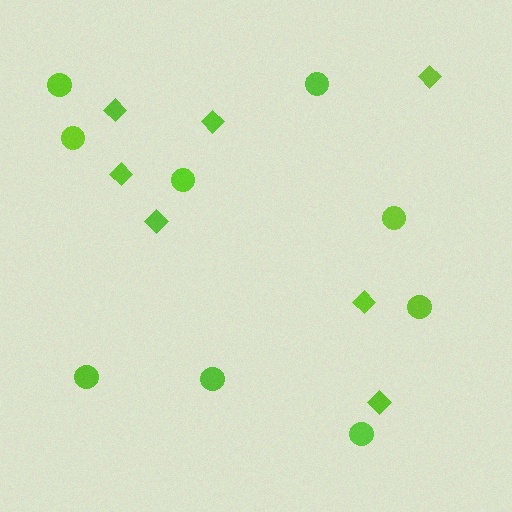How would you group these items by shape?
There are 2 groups: one group of circles (9) and one group of diamonds (7).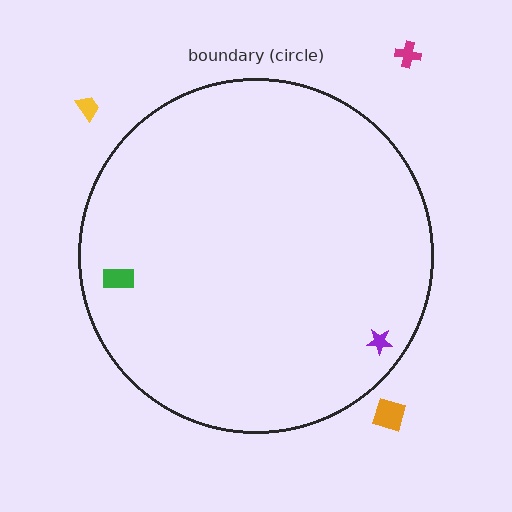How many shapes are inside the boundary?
2 inside, 3 outside.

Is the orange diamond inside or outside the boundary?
Outside.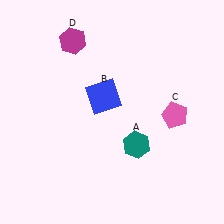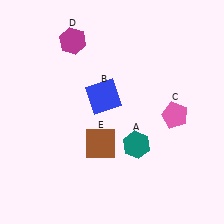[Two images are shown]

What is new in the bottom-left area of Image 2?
A brown square (E) was added in the bottom-left area of Image 2.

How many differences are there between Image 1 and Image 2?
There is 1 difference between the two images.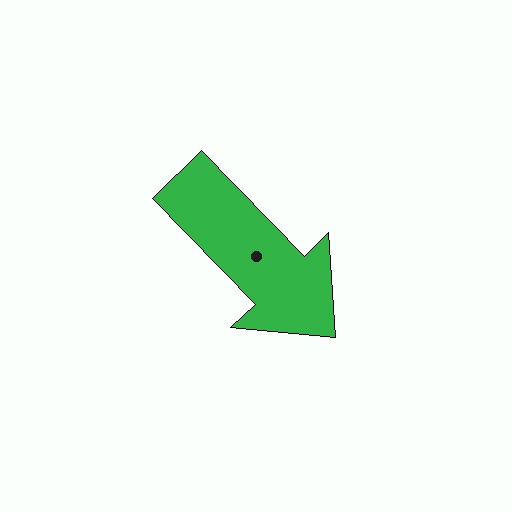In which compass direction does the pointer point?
Southeast.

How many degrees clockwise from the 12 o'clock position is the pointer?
Approximately 136 degrees.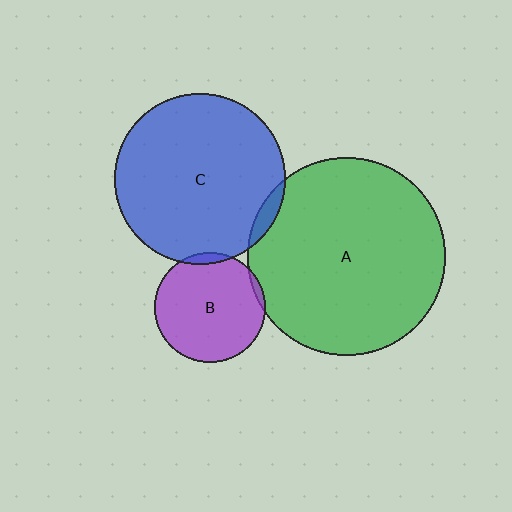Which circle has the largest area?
Circle A (green).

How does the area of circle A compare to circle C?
Approximately 1.3 times.